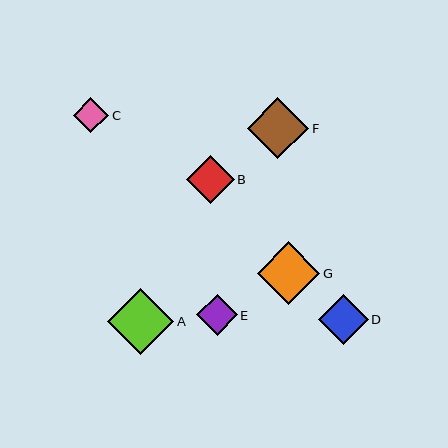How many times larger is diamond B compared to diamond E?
Diamond B is approximately 1.2 times the size of diamond E.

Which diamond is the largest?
Diamond A is the largest with a size of approximately 67 pixels.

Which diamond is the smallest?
Diamond C is the smallest with a size of approximately 36 pixels.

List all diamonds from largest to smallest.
From largest to smallest: A, G, F, D, B, E, C.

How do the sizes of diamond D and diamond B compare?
Diamond D and diamond B are approximately the same size.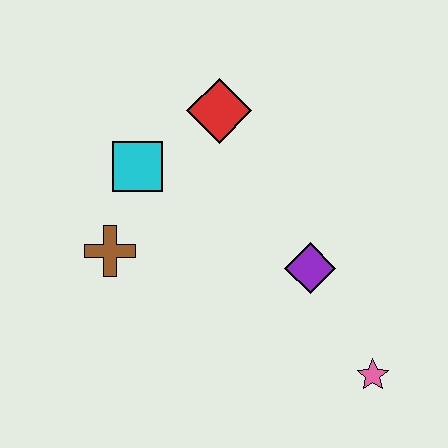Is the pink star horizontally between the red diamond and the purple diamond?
No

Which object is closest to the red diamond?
The cyan square is closest to the red diamond.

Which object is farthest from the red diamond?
The pink star is farthest from the red diamond.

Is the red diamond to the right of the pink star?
No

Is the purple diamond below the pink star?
No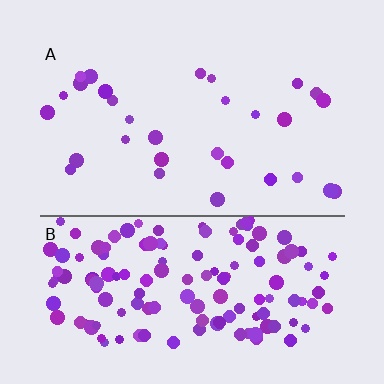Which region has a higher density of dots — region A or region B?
B (the bottom).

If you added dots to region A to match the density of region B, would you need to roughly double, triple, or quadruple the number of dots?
Approximately quadruple.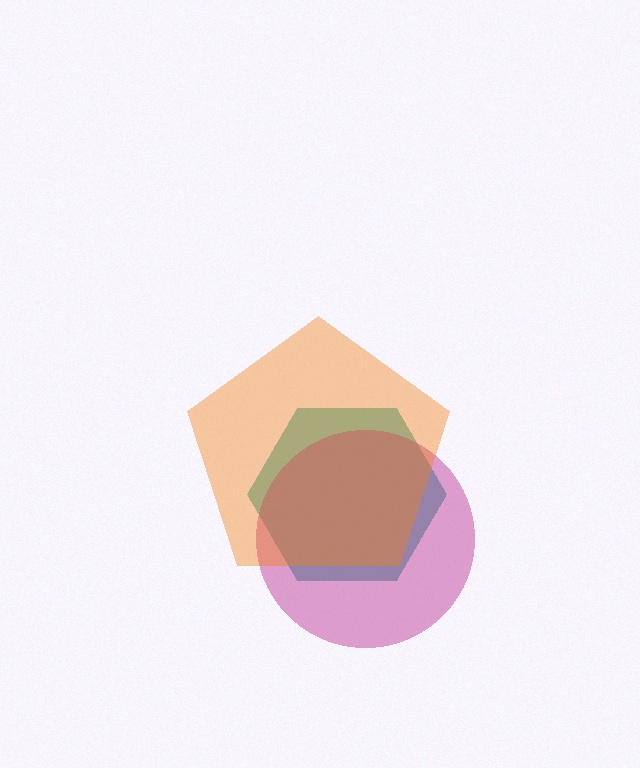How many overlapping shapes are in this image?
There are 3 overlapping shapes in the image.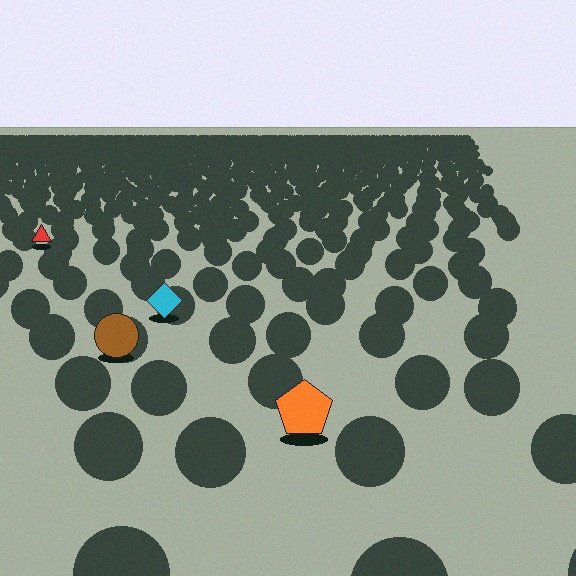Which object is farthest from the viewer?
The red triangle is farthest from the viewer. It appears smaller and the ground texture around it is denser.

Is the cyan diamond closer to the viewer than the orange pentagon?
No. The orange pentagon is closer — you can tell from the texture gradient: the ground texture is coarser near it.